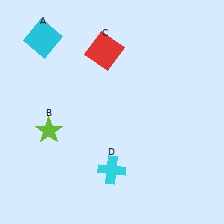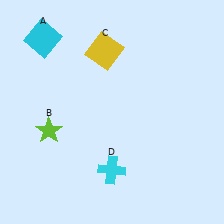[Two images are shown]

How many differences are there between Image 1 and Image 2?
There is 1 difference between the two images.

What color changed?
The square (C) changed from red in Image 1 to yellow in Image 2.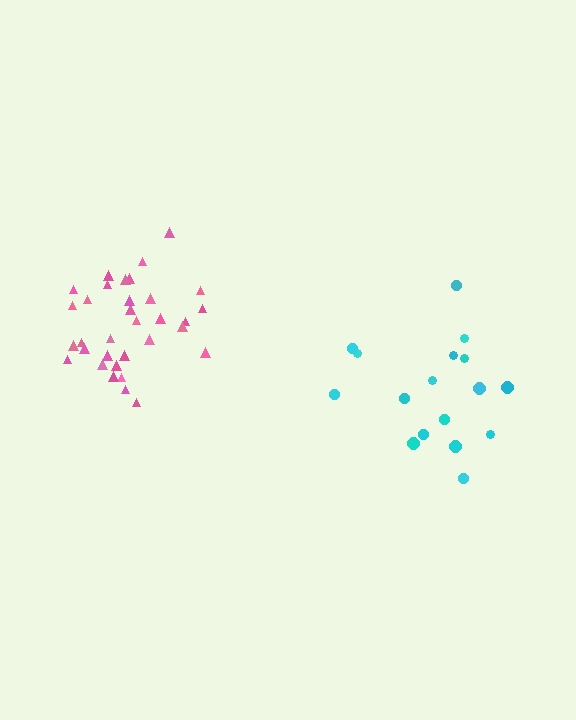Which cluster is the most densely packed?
Pink.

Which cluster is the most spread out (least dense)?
Cyan.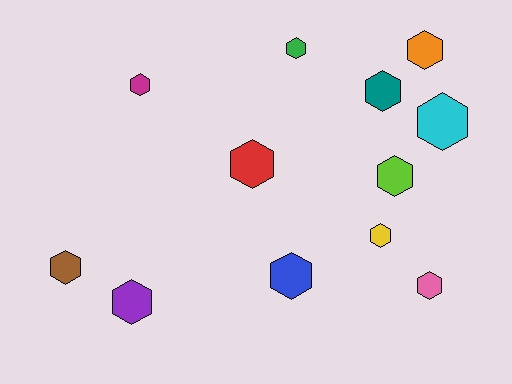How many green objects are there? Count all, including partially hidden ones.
There is 1 green object.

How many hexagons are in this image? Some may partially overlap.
There are 12 hexagons.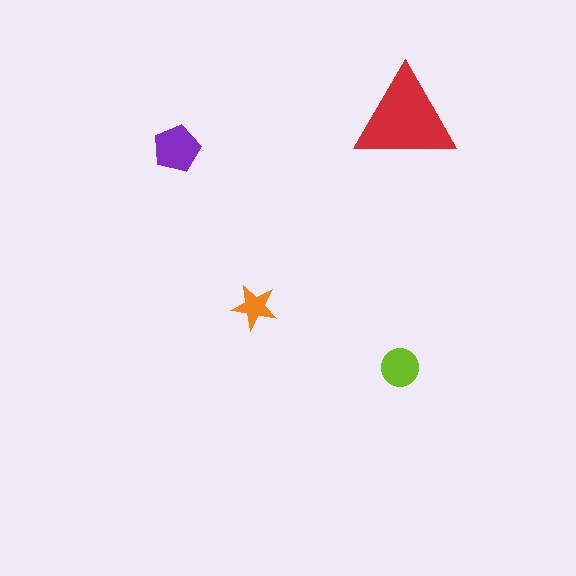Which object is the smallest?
The orange star.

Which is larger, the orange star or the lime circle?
The lime circle.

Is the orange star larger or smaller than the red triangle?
Smaller.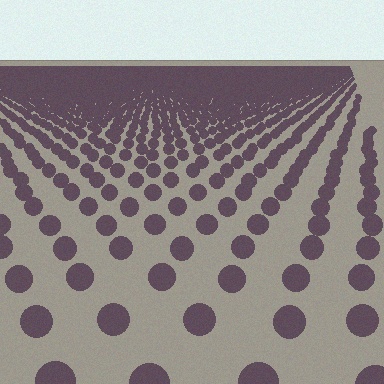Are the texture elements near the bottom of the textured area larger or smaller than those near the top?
Larger. Near the bottom, elements are closer to the viewer and appear at a bigger on-screen size.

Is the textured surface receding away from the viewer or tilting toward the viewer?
The surface is receding away from the viewer. Texture elements get smaller and denser toward the top.